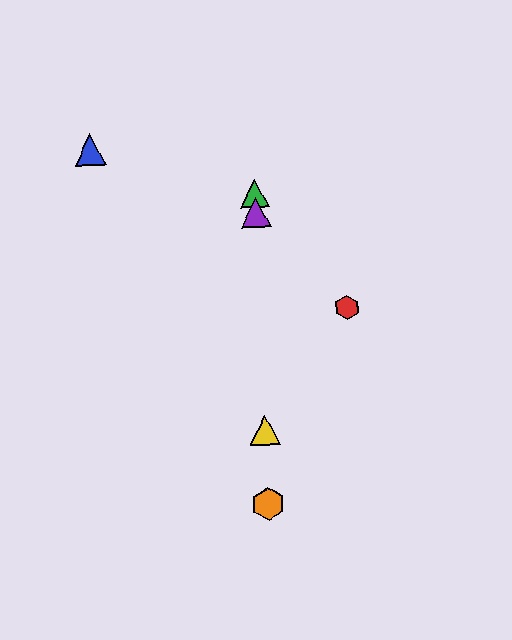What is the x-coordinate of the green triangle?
The green triangle is at x≈255.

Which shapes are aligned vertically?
The green triangle, the yellow triangle, the purple triangle, the orange hexagon are aligned vertically.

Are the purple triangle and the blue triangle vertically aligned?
No, the purple triangle is at x≈256 and the blue triangle is at x≈90.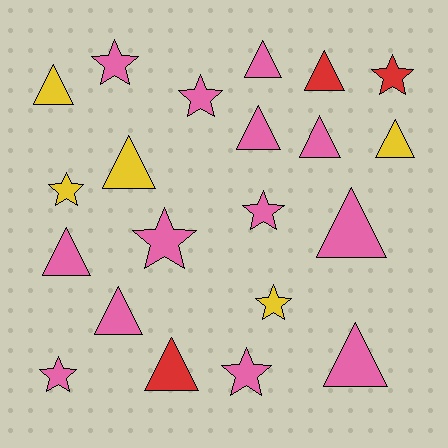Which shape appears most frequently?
Triangle, with 12 objects.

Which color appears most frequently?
Pink, with 13 objects.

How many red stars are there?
There is 1 red star.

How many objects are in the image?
There are 21 objects.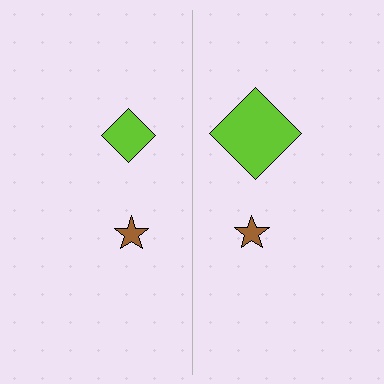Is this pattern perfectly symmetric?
No, the pattern is not perfectly symmetric. The lime diamond on the right side has a different size than its mirror counterpart.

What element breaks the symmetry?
The lime diamond on the right side has a different size than its mirror counterpart.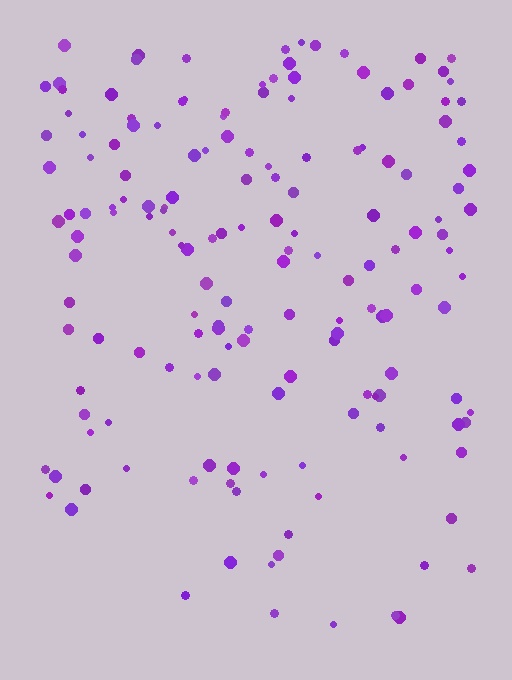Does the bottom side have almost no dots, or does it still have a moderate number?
Still a moderate number, just noticeably fewer than the top.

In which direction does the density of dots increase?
From bottom to top, with the top side densest.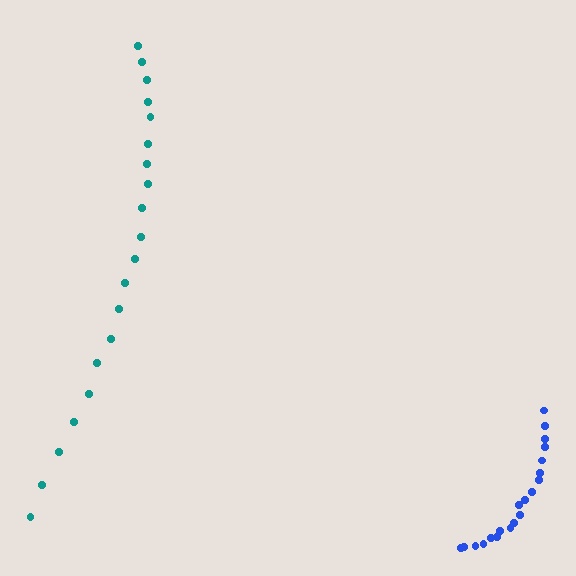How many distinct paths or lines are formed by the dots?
There are 2 distinct paths.